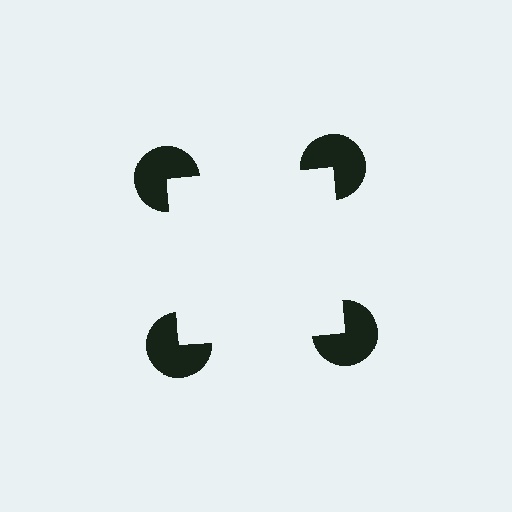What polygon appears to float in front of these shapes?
An illusory square — its edges are inferred from the aligned wedge cuts in the pac-man discs, not physically drawn.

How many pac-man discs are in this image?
There are 4 — one at each vertex of the illusory square.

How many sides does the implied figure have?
4 sides.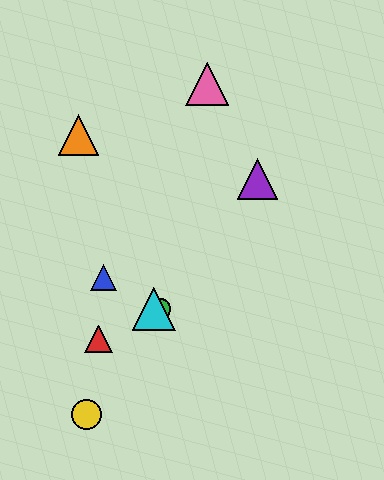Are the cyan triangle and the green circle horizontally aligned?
Yes, both are at y≈309.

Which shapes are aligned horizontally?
The green circle, the cyan triangle are aligned horizontally.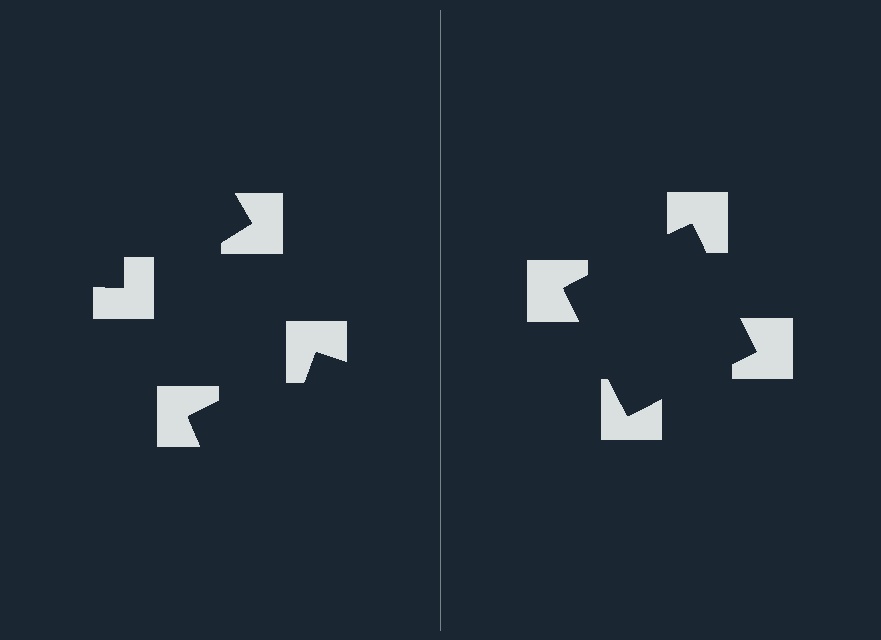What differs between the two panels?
The notched squares are positioned identically on both sides; only the wedge orientations differ. On the right they align to a square; on the left they are misaligned.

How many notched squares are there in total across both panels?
8 — 4 on each side.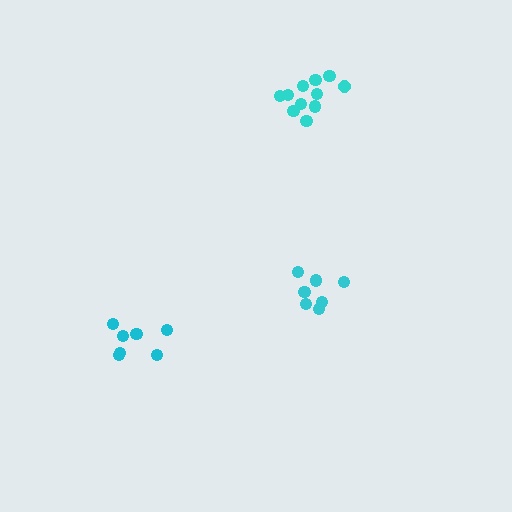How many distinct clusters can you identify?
There are 3 distinct clusters.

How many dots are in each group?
Group 1: 7 dots, Group 2: 11 dots, Group 3: 7 dots (25 total).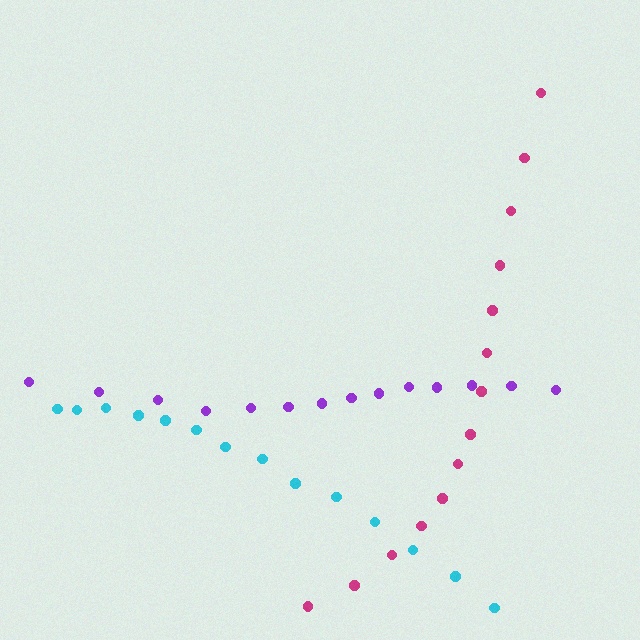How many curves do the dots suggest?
There are 3 distinct paths.